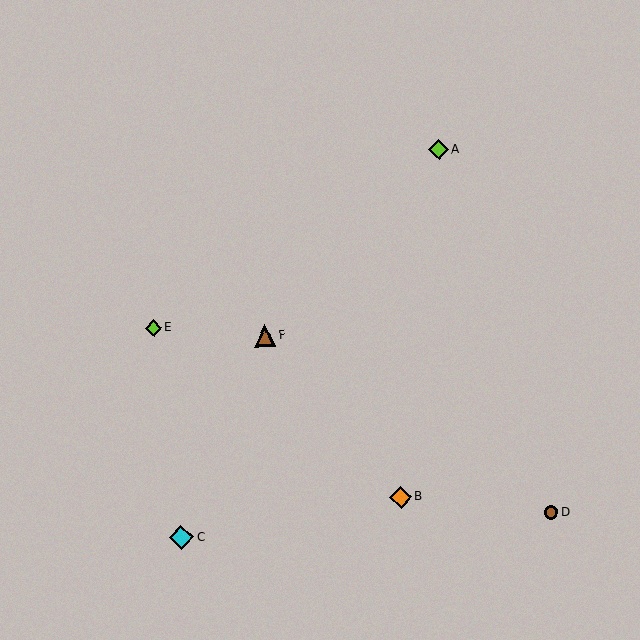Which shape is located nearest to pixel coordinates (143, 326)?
The lime diamond (labeled E) at (153, 328) is nearest to that location.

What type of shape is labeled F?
Shape F is a brown triangle.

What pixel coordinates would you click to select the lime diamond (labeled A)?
Click at (439, 150) to select the lime diamond A.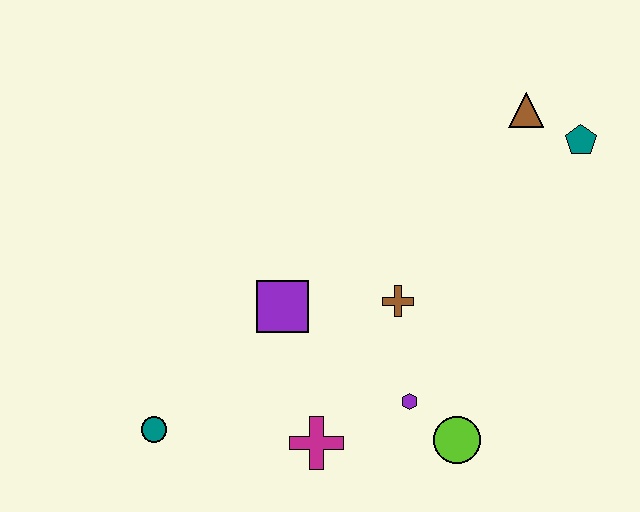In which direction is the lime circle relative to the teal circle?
The lime circle is to the right of the teal circle.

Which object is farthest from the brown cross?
The teal circle is farthest from the brown cross.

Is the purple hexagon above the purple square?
No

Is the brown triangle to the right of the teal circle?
Yes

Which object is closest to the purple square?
The brown cross is closest to the purple square.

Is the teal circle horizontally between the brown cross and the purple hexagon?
No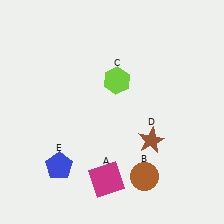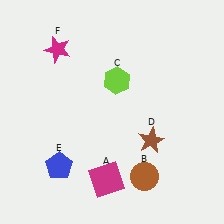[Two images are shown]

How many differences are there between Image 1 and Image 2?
There is 1 difference between the two images.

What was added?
A magenta star (F) was added in Image 2.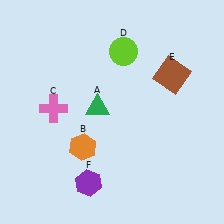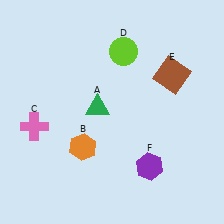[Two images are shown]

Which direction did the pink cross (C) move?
The pink cross (C) moved left.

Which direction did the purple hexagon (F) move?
The purple hexagon (F) moved right.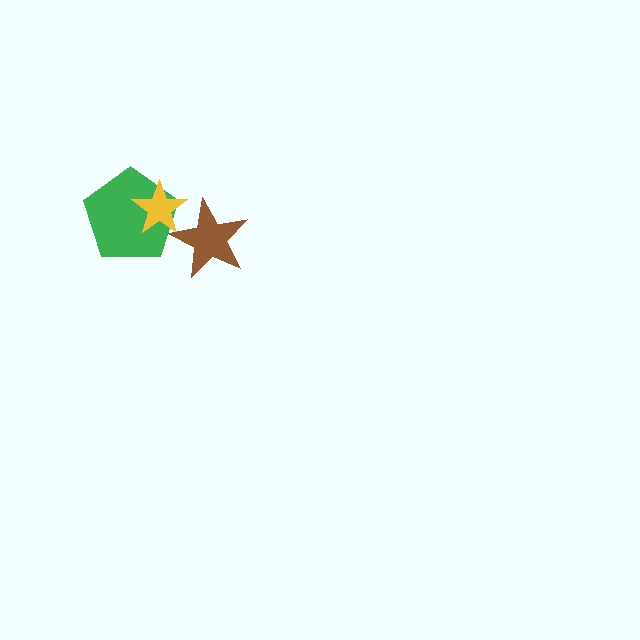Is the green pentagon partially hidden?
Yes, it is partially covered by another shape.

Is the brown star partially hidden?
No, no other shape covers it.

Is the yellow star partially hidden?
Yes, it is partially covered by another shape.